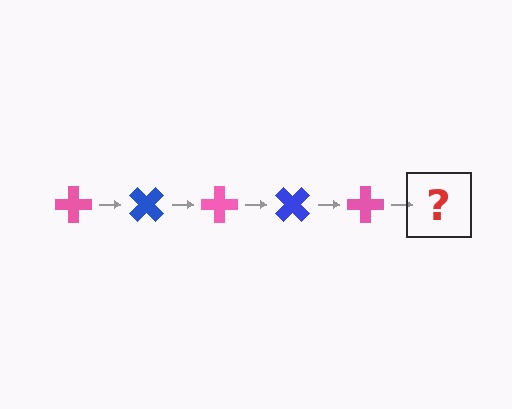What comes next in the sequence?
The next element should be a blue cross, rotated 225 degrees from the start.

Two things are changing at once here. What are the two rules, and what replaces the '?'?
The two rules are that it rotates 45 degrees each step and the color cycles through pink and blue. The '?' should be a blue cross, rotated 225 degrees from the start.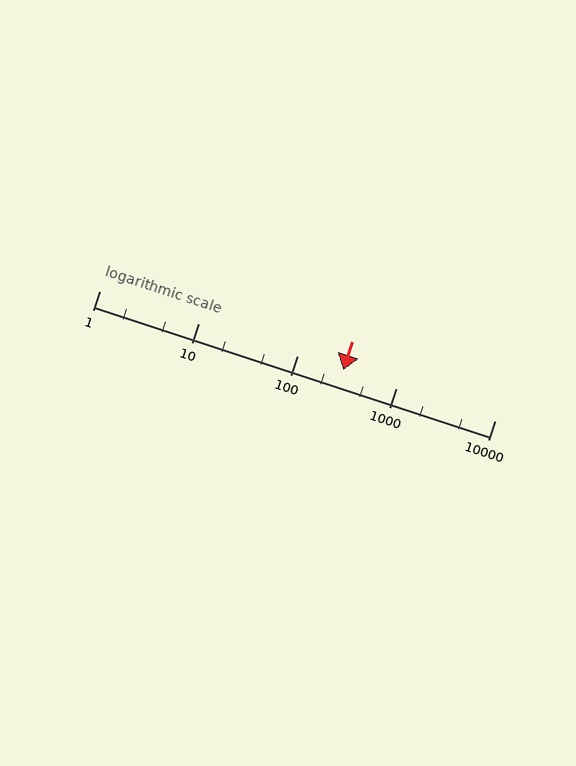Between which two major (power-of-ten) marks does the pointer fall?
The pointer is between 100 and 1000.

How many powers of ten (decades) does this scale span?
The scale spans 4 decades, from 1 to 10000.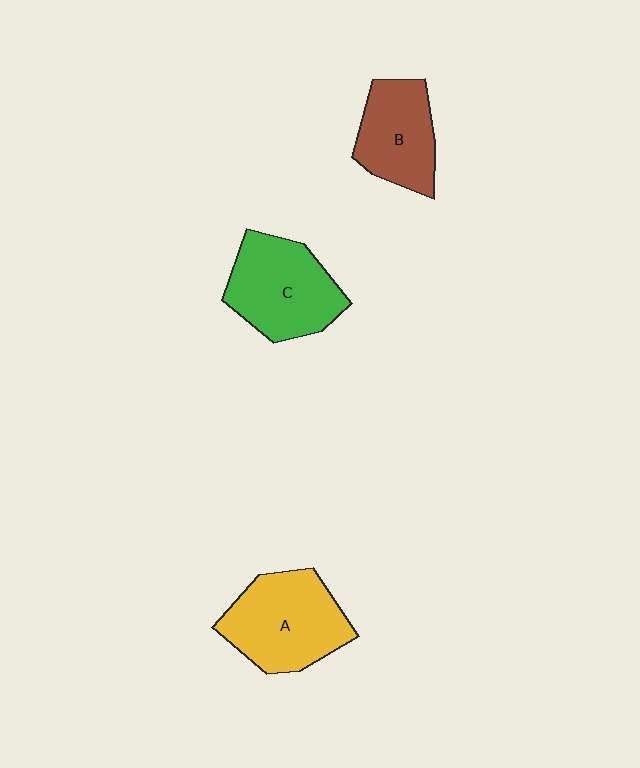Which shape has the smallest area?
Shape B (brown).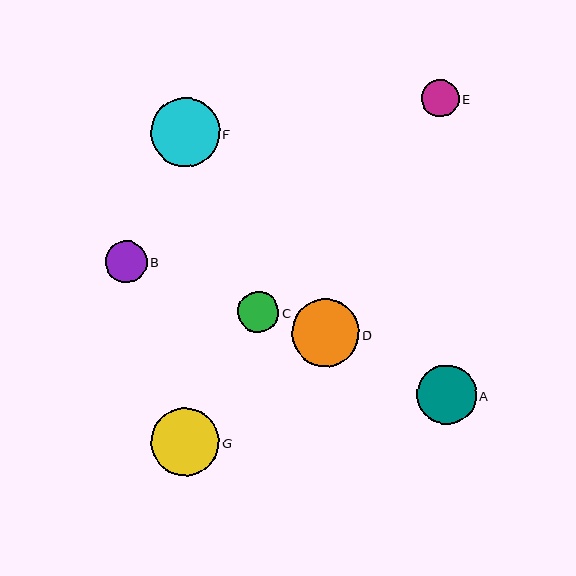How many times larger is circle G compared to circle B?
Circle G is approximately 1.6 times the size of circle B.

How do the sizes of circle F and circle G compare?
Circle F and circle G are approximately the same size.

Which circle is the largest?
Circle F is the largest with a size of approximately 69 pixels.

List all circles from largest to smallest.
From largest to smallest: F, G, D, A, B, C, E.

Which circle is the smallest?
Circle E is the smallest with a size of approximately 37 pixels.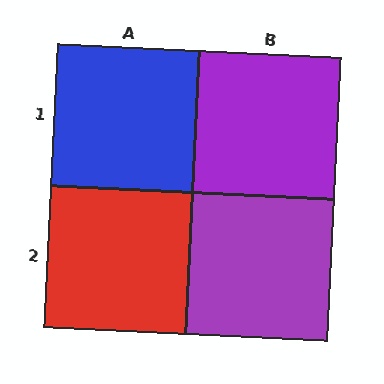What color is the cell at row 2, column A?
Red.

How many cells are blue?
1 cell is blue.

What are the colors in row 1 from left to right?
Blue, purple.